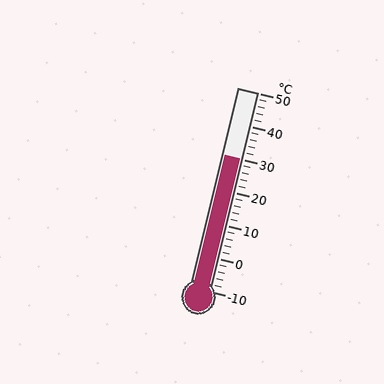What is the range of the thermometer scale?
The thermometer scale ranges from -10°C to 50°C.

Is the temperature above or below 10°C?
The temperature is above 10°C.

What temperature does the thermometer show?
The thermometer shows approximately 30°C.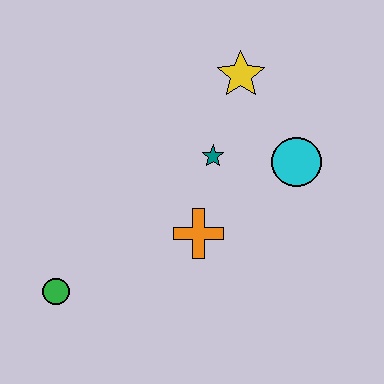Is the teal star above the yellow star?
No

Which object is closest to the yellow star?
The teal star is closest to the yellow star.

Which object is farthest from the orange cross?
The yellow star is farthest from the orange cross.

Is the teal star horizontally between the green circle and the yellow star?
Yes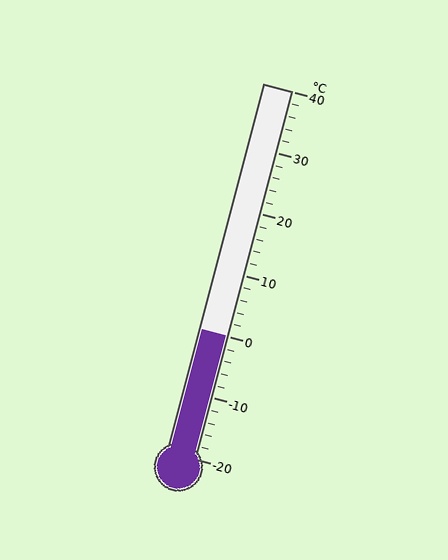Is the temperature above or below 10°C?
The temperature is below 10°C.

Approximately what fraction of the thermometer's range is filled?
The thermometer is filled to approximately 35% of its range.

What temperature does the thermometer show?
The thermometer shows approximately 0°C.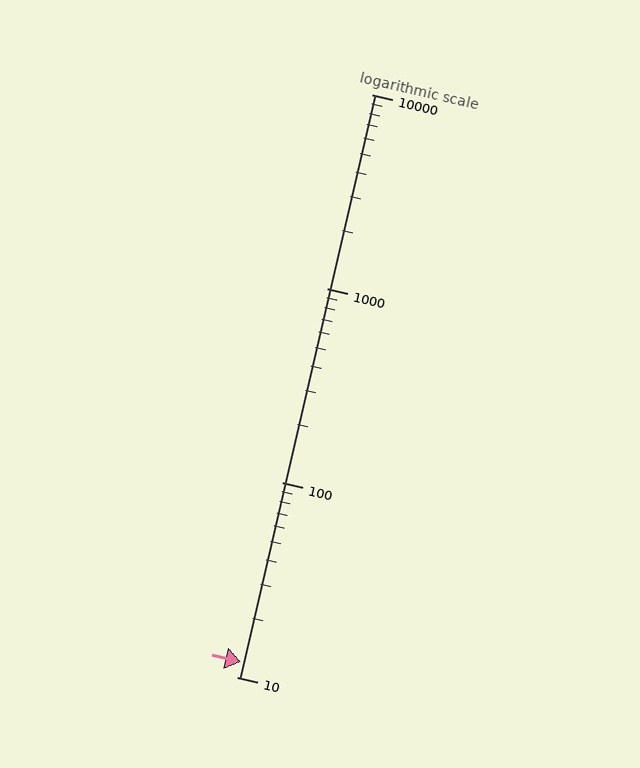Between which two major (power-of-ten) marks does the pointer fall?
The pointer is between 10 and 100.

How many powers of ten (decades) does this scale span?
The scale spans 3 decades, from 10 to 10000.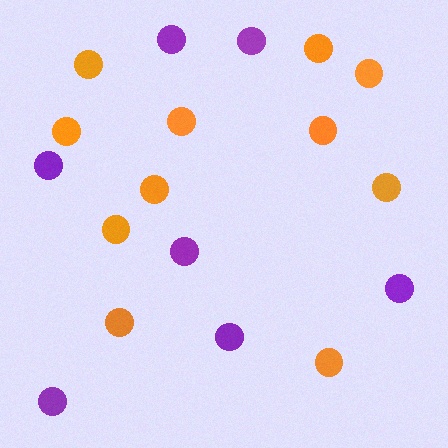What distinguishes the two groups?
There are 2 groups: one group of purple circles (7) and one group of orange circles (11).